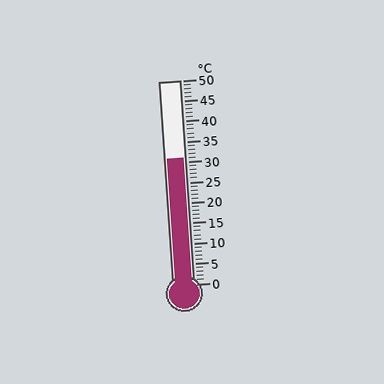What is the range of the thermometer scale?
The thermometer scale ranges from 0°C to 50°C.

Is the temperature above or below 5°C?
The temperature is above 5°C.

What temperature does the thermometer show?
The thermometer shows approximately 31°C.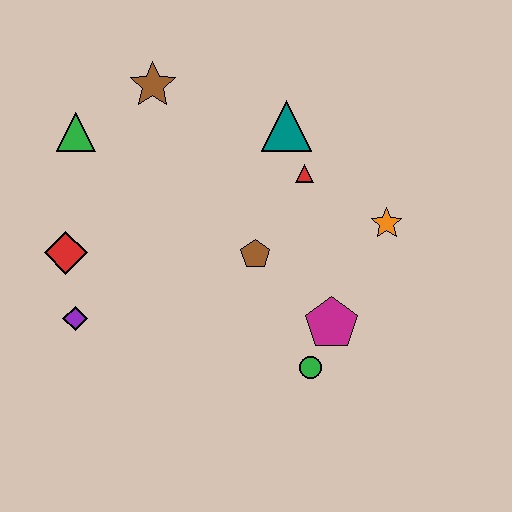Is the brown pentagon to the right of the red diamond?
Yes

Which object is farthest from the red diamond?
The orange star is farthest from the red diamond.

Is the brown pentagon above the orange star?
No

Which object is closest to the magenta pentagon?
The green circle is closest to the magenta pentagon.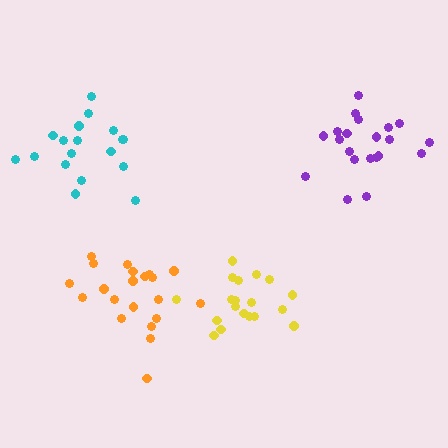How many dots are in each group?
Group 1: 19 dots, Group 2: 21 dots, Group 3: 21 dots, Group 4: 18 dots (79 total).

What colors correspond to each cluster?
The clusters are colored: yellow, orange, purple, cyan.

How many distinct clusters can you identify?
There are 4 distinct clusters.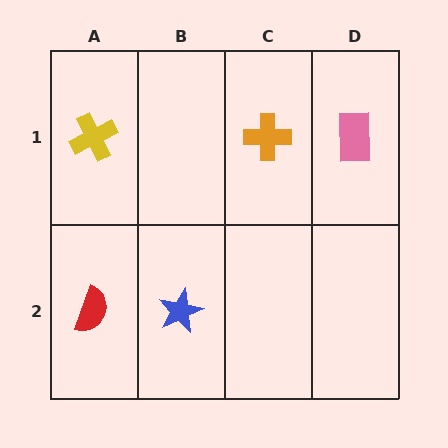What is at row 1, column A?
A yellow cross.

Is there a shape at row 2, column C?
No, that cell is empty.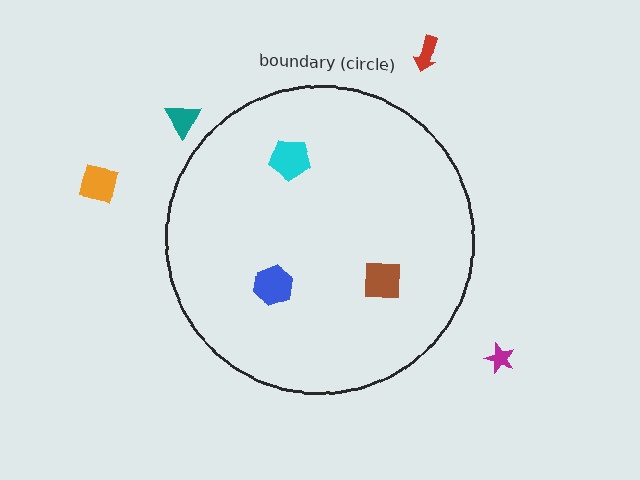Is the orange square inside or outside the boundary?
Outside.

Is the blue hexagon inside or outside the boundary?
Inside.